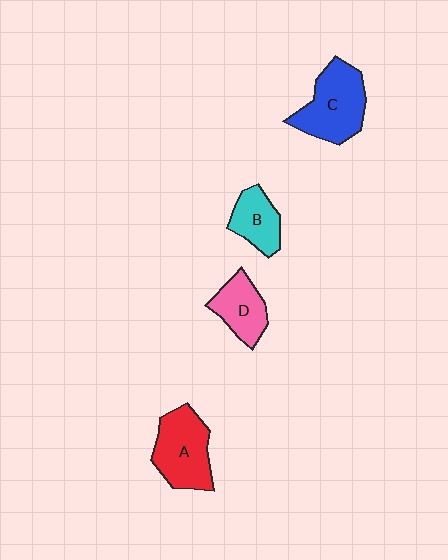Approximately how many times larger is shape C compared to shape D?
Approximately 1.6 times.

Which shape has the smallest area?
Shape B (cyan).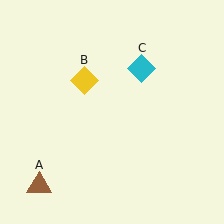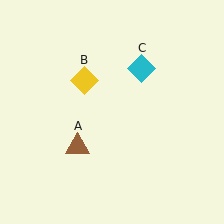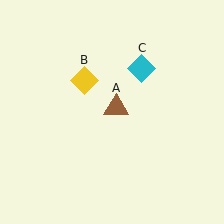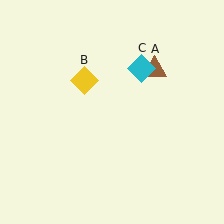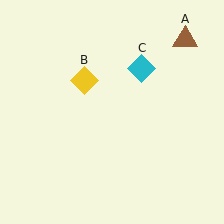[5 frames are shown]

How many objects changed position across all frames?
1 object changed position: brown triangle (object A).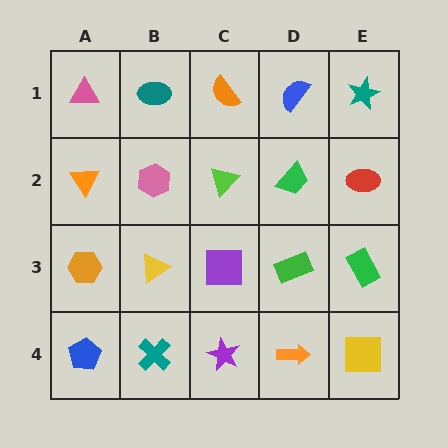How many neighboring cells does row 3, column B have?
4.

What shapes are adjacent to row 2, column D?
A blue semicircle (row 1, column D), a green rectangle (row 3, column D), a lime triangle (row 2, column C), a red ellipse (row 2, column E).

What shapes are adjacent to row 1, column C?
A lime triangle (row 2, column C), a teal ellipse (row 1, column B), a blue semicircle (row 1, column D).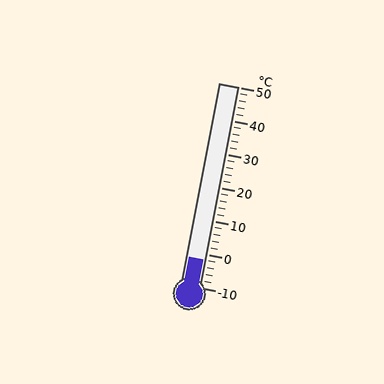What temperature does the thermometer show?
The thermometer shows approximately -2°C.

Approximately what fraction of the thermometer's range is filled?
The thermometer is filled to approximately 15% of its range.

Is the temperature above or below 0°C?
The temperature is below 0°C.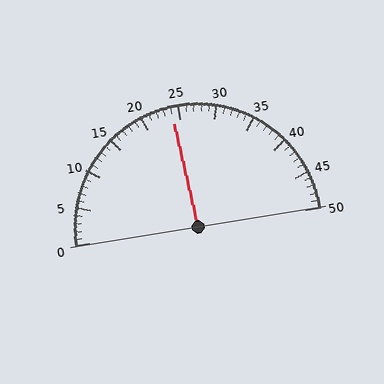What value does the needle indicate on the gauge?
The needle indicates approximately 24.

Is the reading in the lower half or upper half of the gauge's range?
The reading is in the lower half of the range (0 to 50).